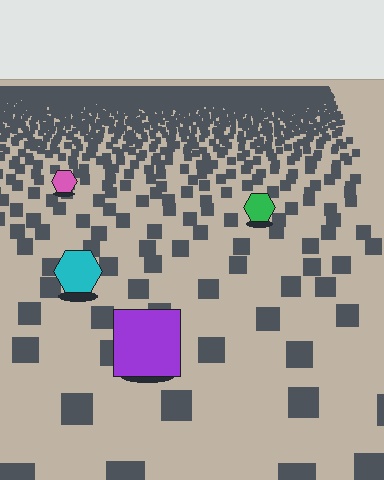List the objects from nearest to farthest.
From nearest to farthest: the purple square, the cyan hexagon, the green hexagon, the pink hexagon.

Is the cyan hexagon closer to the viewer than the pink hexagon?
Yes. The cyan hexagon is closer — you can tell from the texture gradient: the ground texture is coarser near it.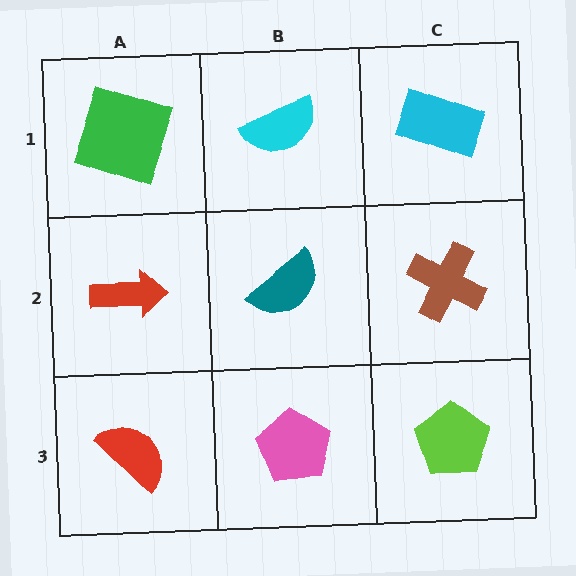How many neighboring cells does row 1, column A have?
2.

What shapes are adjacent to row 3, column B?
A teal semicircle (row 2, column B), a red semicircle (row 3, column A), a lime pentagon (row 3, column C).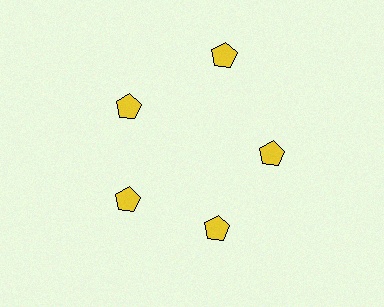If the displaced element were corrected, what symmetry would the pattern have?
It would have 5-fold rotational symmetry — the pattern would map onto itself every 72 degrees.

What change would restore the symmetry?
The symmetry would be restored by moving it inward, back onto the ring so that all 5 pentagons sit at equal angles and equal distance from the center.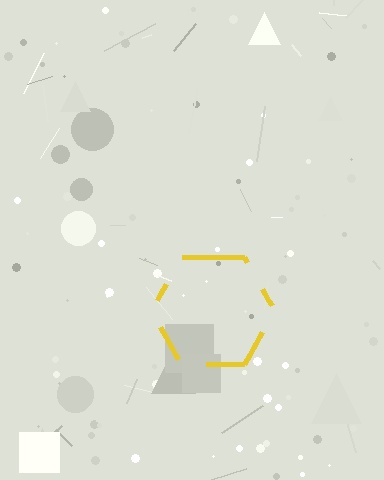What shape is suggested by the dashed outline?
The dashed outline suggests a hexagon.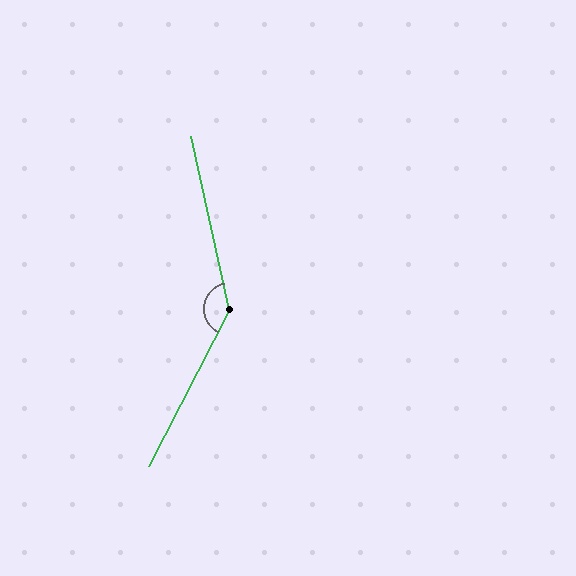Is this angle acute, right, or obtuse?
It is obtuse.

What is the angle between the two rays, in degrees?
Approximately 140 degrees.